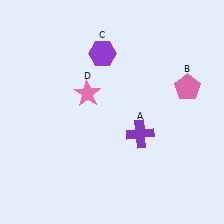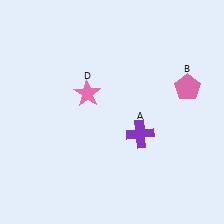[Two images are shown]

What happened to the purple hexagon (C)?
The purple hexagon (C) was removed in Image 2. It was in the top-left area of Image 1.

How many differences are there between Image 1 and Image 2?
There is 1 difference between the two images.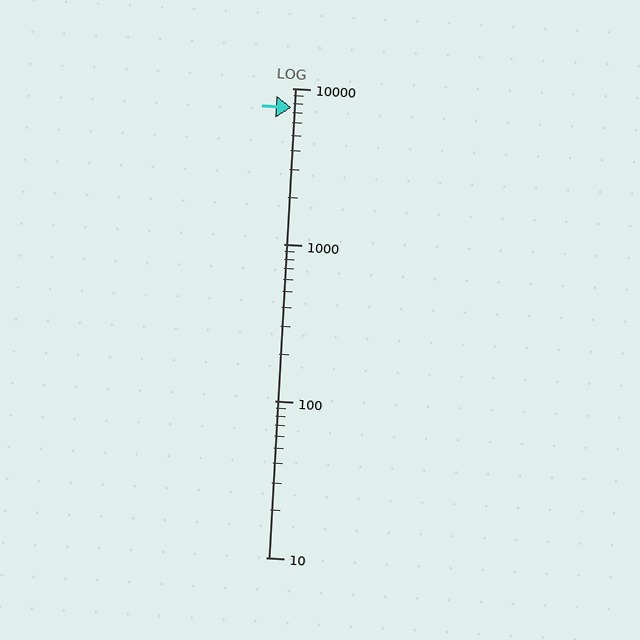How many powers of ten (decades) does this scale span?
The scale spans 3 decades, from 10 to 10000.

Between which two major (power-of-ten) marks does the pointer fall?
The pointer is between 1000 and 10000.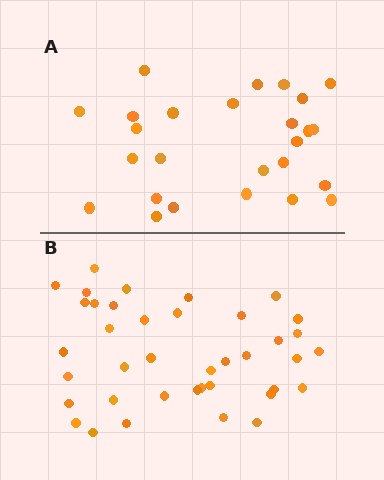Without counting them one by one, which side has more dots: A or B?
Region B (the bottom region) has more dots.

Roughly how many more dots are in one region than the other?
Region B has approximately 15 more dots than region A.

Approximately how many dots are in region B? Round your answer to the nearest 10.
About 40 dots. (The exact count is 39, which rounds to 40.)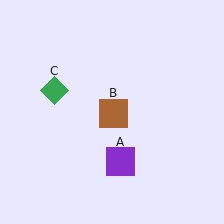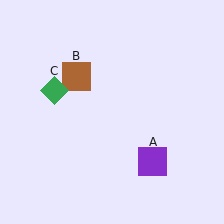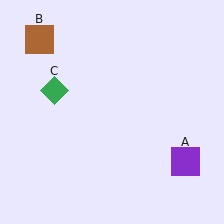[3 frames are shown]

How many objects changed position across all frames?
2 objects changed position: purple square (object A), brown square (object B).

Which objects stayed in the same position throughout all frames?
Green diamond (object C) remained stationary.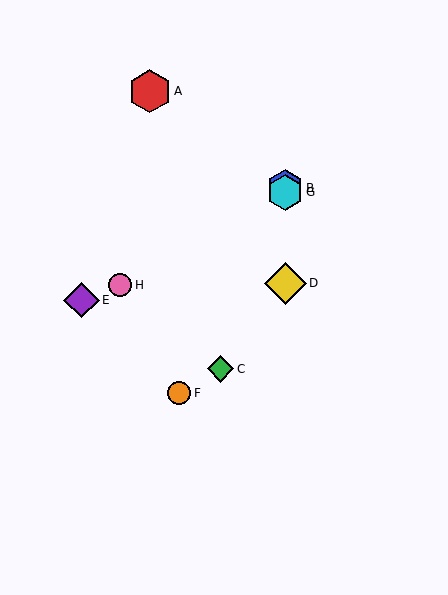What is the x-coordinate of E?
Object E is at x≈81.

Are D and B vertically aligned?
Yes, both are at x≈285.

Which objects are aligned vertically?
Objects B, D, G are aligned vertically.